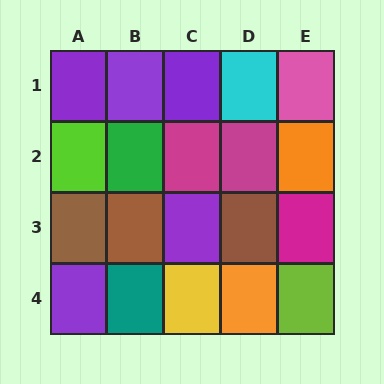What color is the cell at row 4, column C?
Yellow.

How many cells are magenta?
3 cells are magenta.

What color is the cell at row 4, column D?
Orange.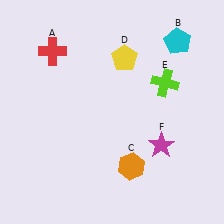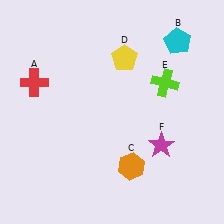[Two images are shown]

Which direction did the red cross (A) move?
The red cross (A) moved down.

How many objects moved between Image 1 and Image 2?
1 object moved between the two images.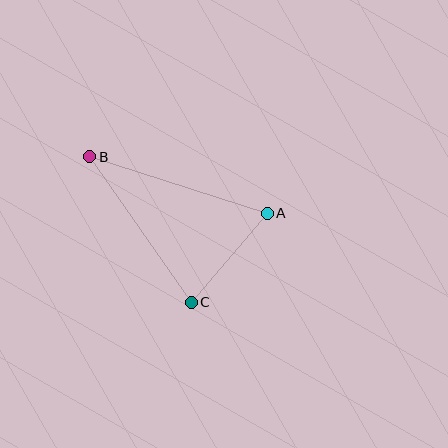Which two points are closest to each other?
Points A and C are closest to each other.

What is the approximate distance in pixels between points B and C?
The distance between B and C is approximately 177 pixels.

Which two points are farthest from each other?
Points A and B are farthest from each other.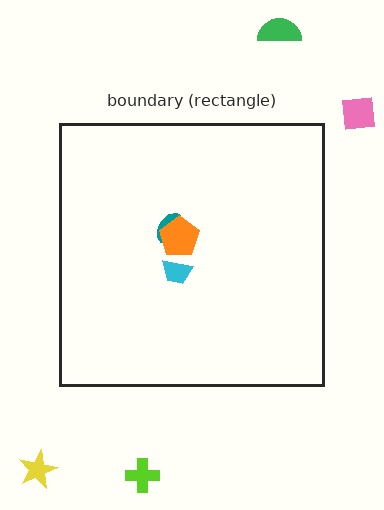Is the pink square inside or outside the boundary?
Outside.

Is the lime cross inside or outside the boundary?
Outside.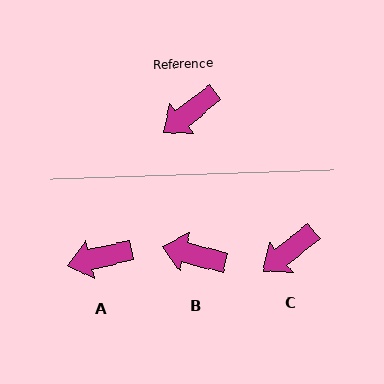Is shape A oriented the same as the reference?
No, it is off by about 25 degrees.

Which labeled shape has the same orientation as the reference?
C.